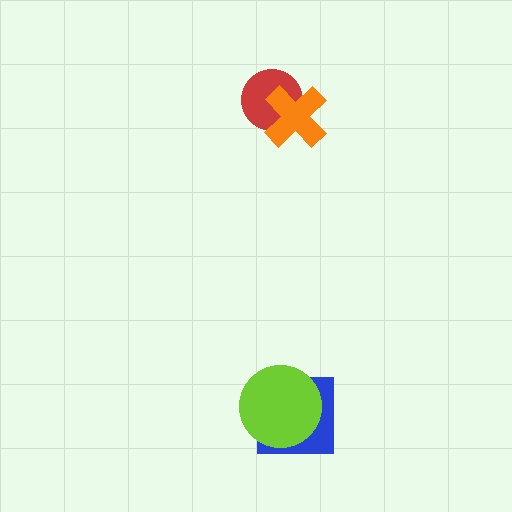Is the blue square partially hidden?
Yes, it is partially covered by another shape.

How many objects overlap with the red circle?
1 object overlaps with the red circle.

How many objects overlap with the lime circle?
1 object overlaps with the lime circle.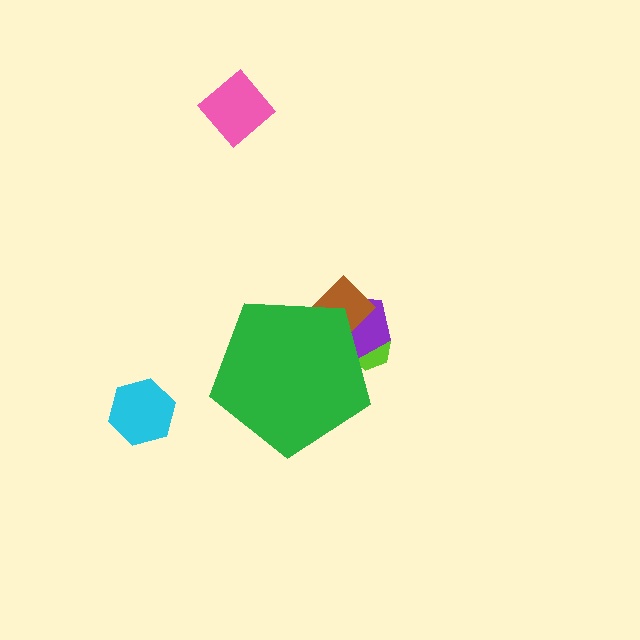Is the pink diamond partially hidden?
No, the pink diamond is fully visible.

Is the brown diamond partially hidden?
Yes, the brown diamond is partially hidden behind the green pentagon.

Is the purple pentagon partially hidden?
Yes, the purple pentagon is partially hidden behind the green pentagon.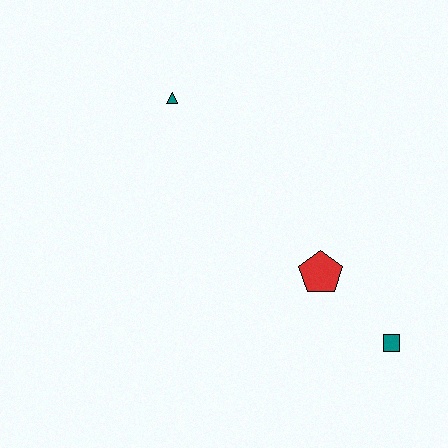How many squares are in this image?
There is 1 square.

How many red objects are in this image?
There is 1 red object.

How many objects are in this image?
There are 3 objects.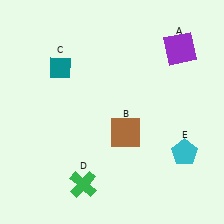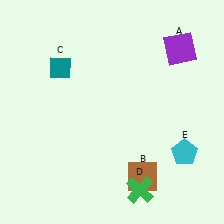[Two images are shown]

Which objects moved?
The objects that moved are: the brown square (B), the green cross (D).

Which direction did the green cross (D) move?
The green cross (D) moved right.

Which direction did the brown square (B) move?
The brown square (B) moved down.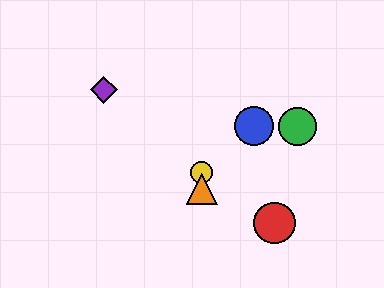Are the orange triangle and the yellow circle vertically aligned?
Yes, both are at x≈202.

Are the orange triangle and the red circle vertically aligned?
No, the orange triangle is at x≈202 and the red circle is at x≈274.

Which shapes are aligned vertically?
The yellow circle, the orange triangle are aligned vertically.